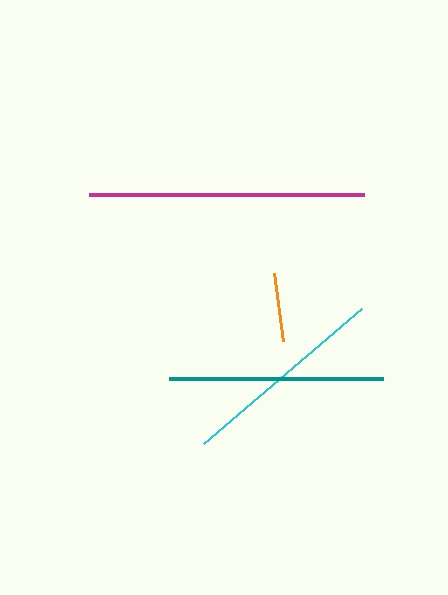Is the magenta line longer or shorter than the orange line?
The magenta line is longer than the orange line.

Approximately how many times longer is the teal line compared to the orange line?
The teal line is approximately 3.1 times the length of the orange line.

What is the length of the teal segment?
The teal segment is approximately 213 pixels long.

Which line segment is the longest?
The magenta line is the longest at approximately 275 pixels.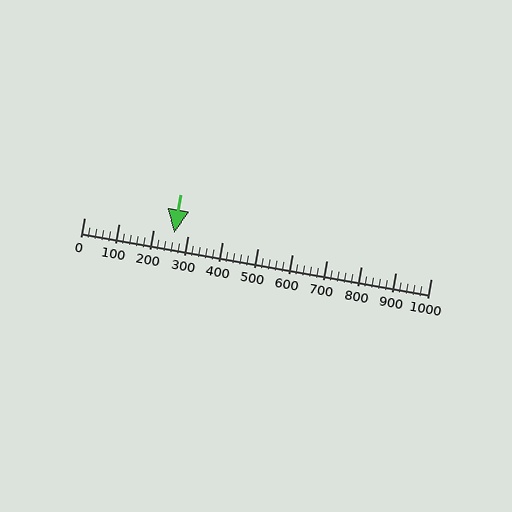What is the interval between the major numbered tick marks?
The major tick marks are spaced 100 units apart.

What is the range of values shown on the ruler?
The ruler shows values from 0 to 1000.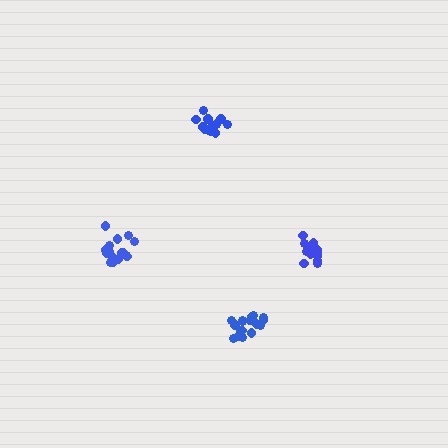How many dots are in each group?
Group 1: 13 dots, Group 2: 17 dots, Group 3: 16 dots, Group 4: 14 dots (60 total).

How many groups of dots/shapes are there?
There are 4 groups.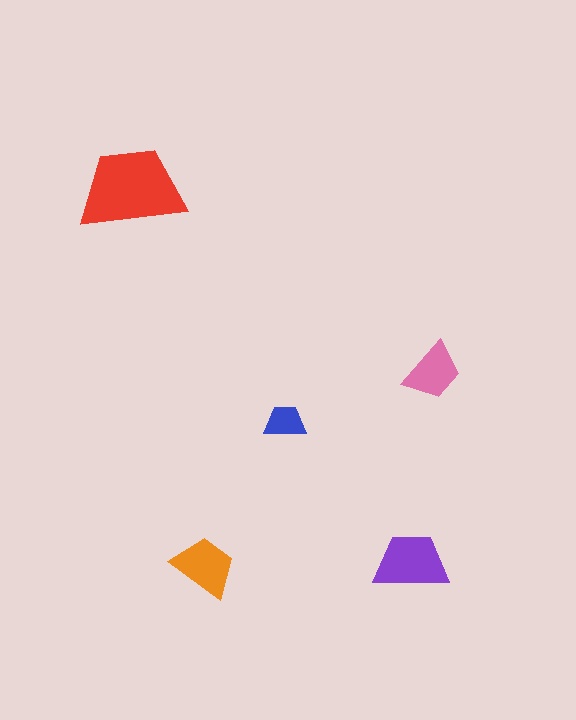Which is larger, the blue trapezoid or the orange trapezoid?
The orange one.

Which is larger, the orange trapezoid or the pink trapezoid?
The orange one.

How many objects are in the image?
There are 5 objects in the image.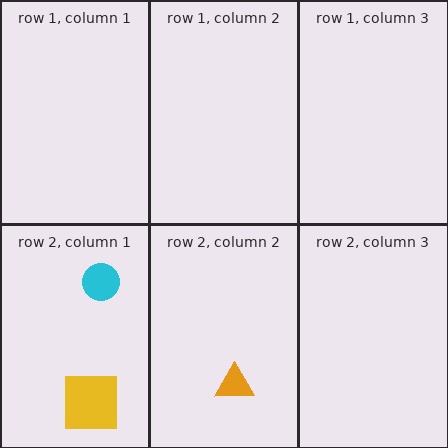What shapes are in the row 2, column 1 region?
The cyan circle, the yellow square.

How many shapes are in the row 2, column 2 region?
1.